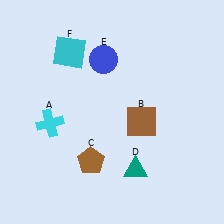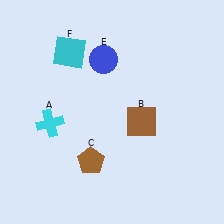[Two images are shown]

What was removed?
The teal triangle (D) was removed in Image 2.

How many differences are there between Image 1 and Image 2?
There is 1 difference between the two images.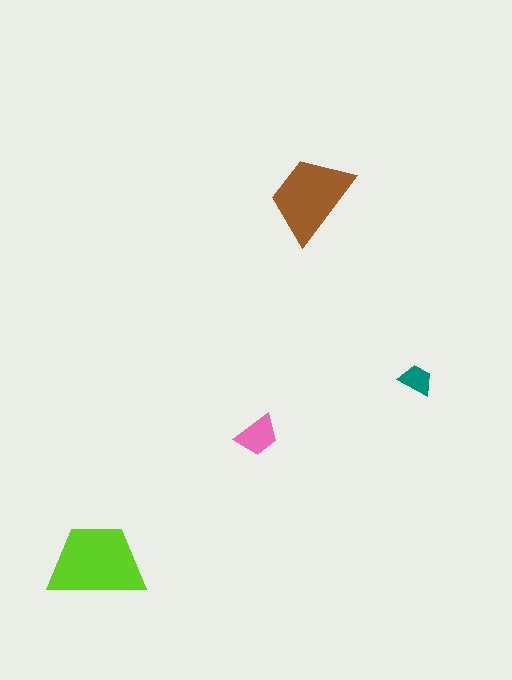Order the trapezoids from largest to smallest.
the lime one, the brown one, the pink one, the teal one.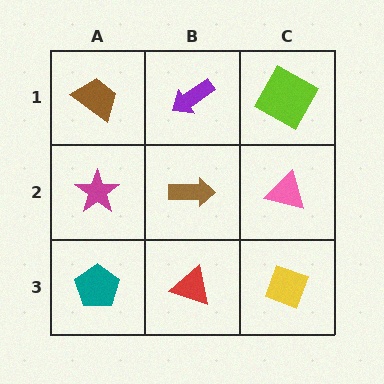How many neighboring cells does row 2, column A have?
3.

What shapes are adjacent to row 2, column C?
A lime square (row 1, column C), a yellow diamond (row 3, column C), a brown arrow (row 2, column B).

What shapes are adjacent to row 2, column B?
A purple arrow (row 1, column B), a red triangle (row 3, column B), a magenta star (row 2, column A), a pink triangle (row 2, column C).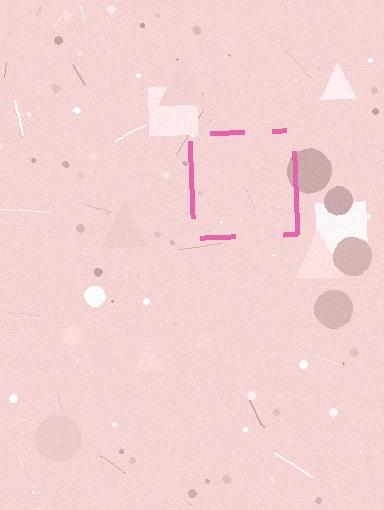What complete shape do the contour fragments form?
The contour fragments form a square.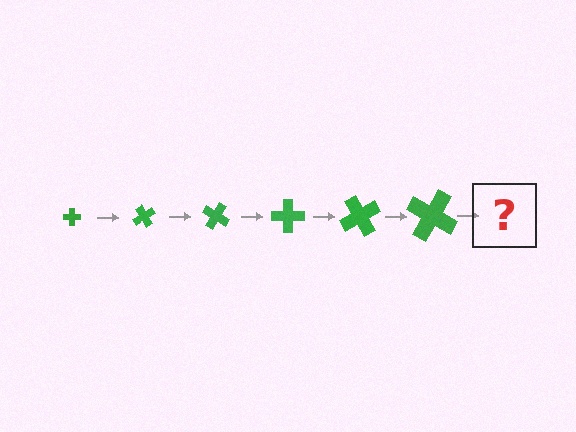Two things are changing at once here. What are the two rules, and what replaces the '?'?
The two rules are that the cross grows larger each step and it rotates 60 degrees each step. The '?' should be a cross, larger than the previous one and rotated 360 degrees from the start.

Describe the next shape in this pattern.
It should be a cross, larger than the previous one and rotated 360 degrees from the start.